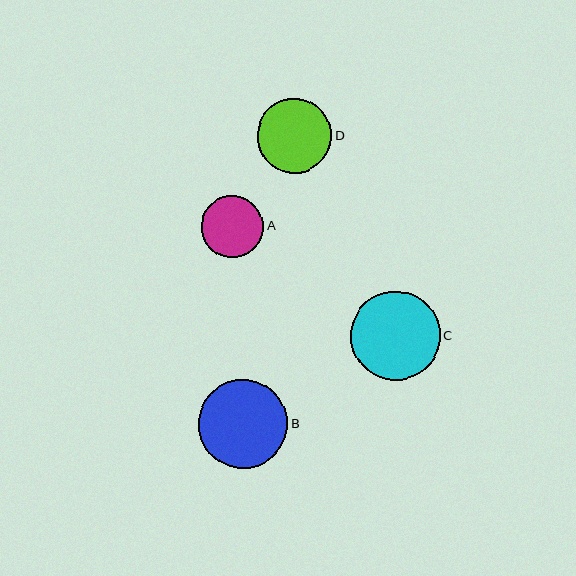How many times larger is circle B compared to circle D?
Circle B is approximately 1.2 times the size of circle D.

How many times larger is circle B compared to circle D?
Circle B is approximately 1.2 times the size of circle D.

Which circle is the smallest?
Circle A is the smallest with a size of approximately 62 pixels.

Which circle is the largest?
Circle C is the largest with a size of approximately 89 pixels.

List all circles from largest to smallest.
From largest to smallest: C, B, D, A.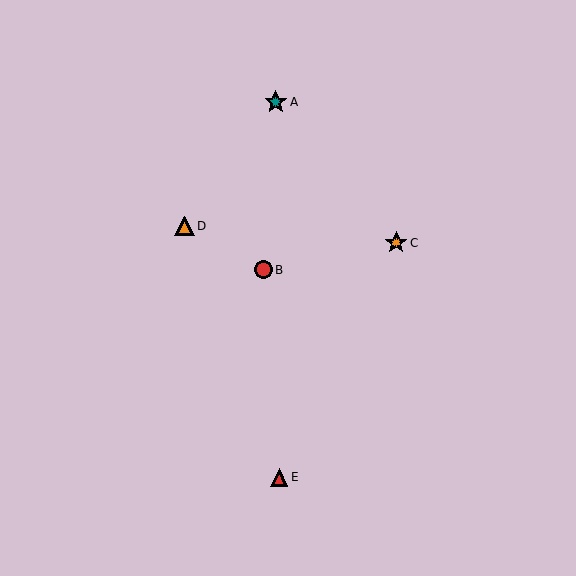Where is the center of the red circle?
The center of the red circle is at (263, 270).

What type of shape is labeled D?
Shape D is an orange triangle.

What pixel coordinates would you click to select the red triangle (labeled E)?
Click at (279, 477) to select the red triangle E.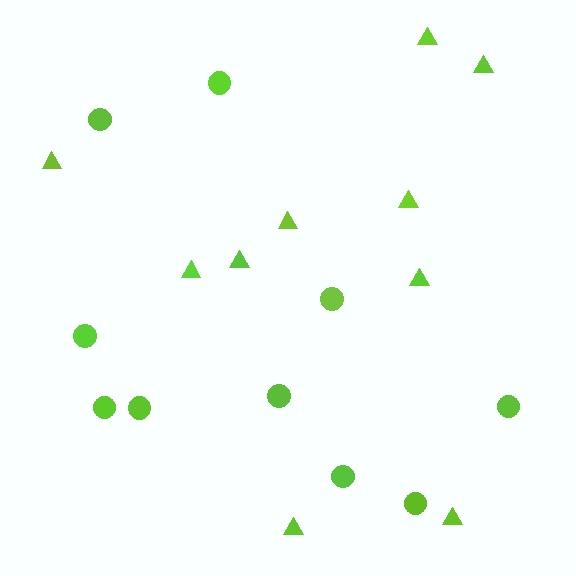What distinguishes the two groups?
There are 2 groups: one group of circles (10) and one group of triangles (10).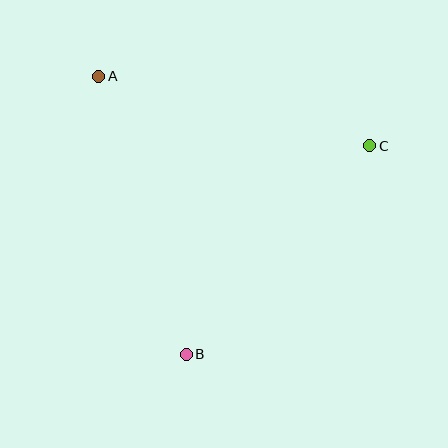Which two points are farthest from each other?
Points A and B are farthest from each other.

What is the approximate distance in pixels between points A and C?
The distance between A and C is approximately 280 pixels.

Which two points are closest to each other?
Points B and C are closest to each other.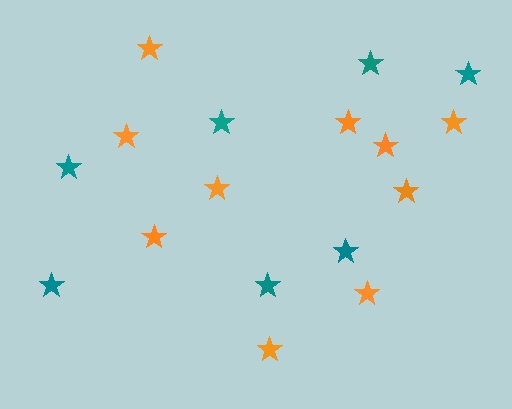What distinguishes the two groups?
There are 2 groups: one group of orange stars (10) and one group of teal stars (7).